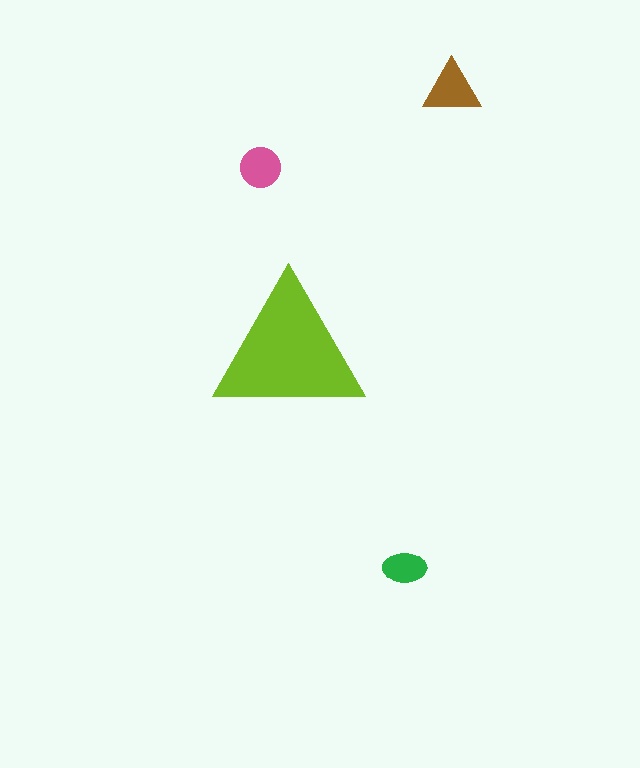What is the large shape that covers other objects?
A lime triangle.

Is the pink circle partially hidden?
No, the pink circle is fully visible.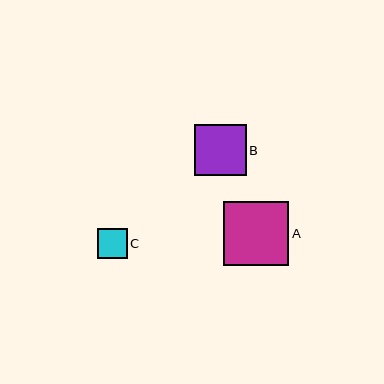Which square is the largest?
Square A is the largest with a size of approximately 65 pixels.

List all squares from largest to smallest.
From largest to smallest: A, B, C.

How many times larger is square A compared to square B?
Square A is approximately 1.3 times the size of square B.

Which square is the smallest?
Square C is the smallest with a size of approximately 30 pixels.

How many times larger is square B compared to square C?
Square B is approximately 1.7 times the size of square C.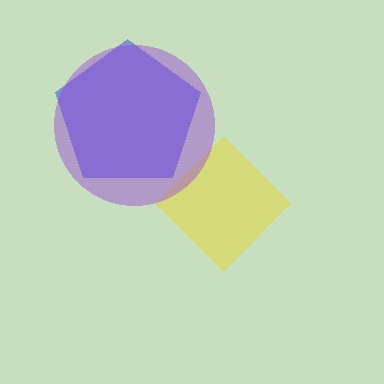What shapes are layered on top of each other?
The layered shapes are: a blue pentagon, a yellow diamond, a purple circle.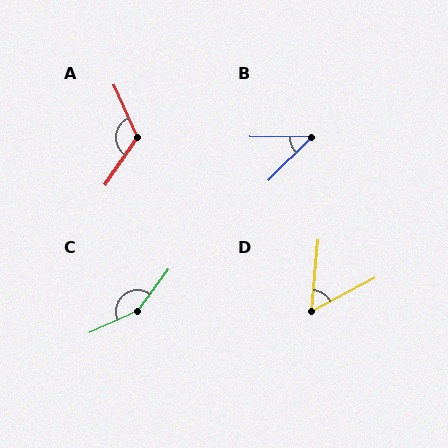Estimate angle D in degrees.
Approximately 57 degrees.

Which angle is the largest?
C, at approximately 151 degrees.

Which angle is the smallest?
B, at approximately 45 degrees.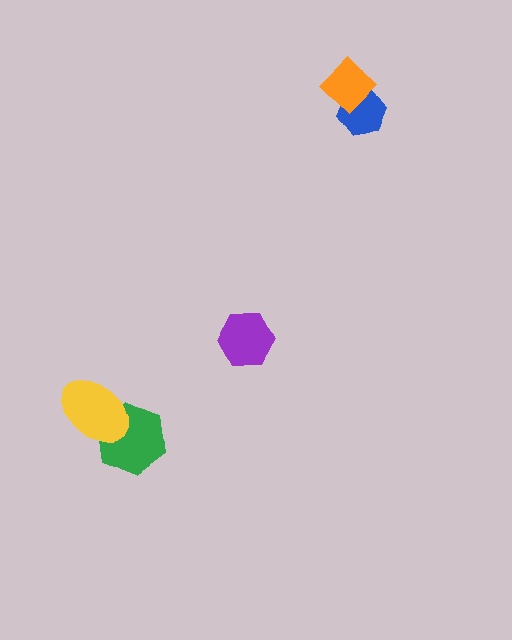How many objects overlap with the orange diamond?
1 object overlaps with the orange diamond.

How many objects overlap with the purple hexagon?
0 objects overlap with the purple hexagon.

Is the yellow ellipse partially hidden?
No, no other shape covers it.